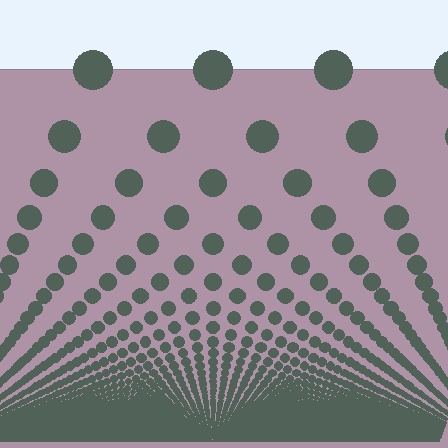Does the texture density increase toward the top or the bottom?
Density increases toward the bottom.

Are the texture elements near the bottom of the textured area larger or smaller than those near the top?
Smaller. The gradient is inverted — elements near the bottom are smaller and denser.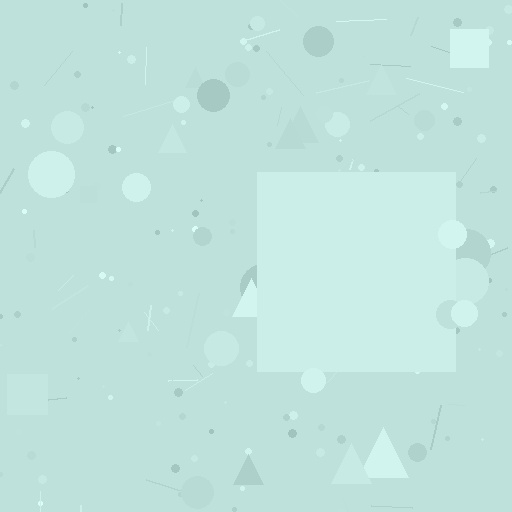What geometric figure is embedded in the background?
A square is embedded in the background.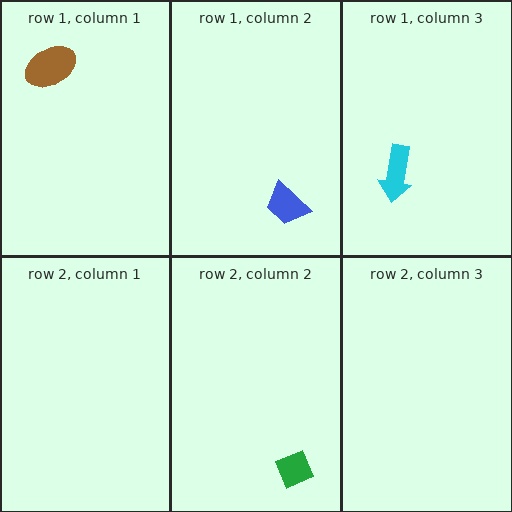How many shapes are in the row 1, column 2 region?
1.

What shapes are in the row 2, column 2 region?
The green diamond.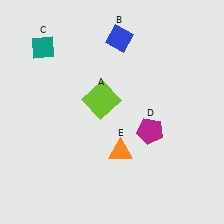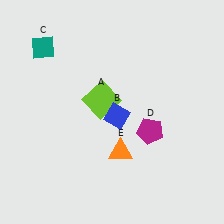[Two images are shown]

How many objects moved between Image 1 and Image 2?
1 object moved between the two images.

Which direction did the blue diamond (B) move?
The blue diamond (B) moved down.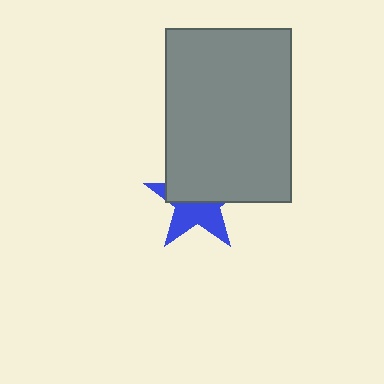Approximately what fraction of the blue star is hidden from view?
Roughly 52% of the blue star is hidden behind the gray rectangle.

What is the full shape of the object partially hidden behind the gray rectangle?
The partially hidden object is a blue star.